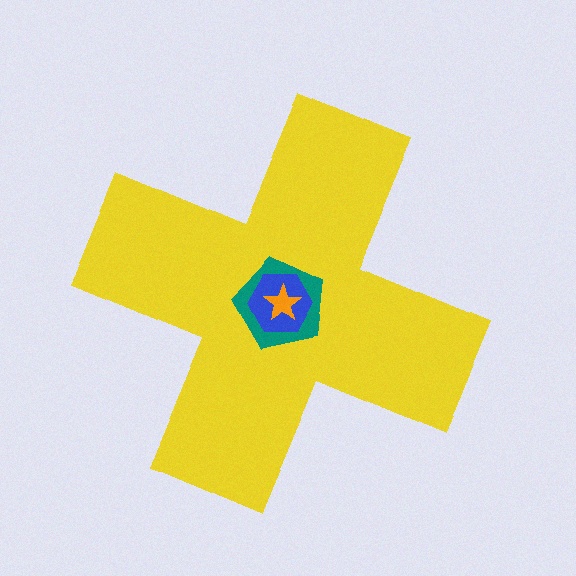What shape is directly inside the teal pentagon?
The blue hexagon.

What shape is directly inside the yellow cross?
The teal pentagon.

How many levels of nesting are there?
4.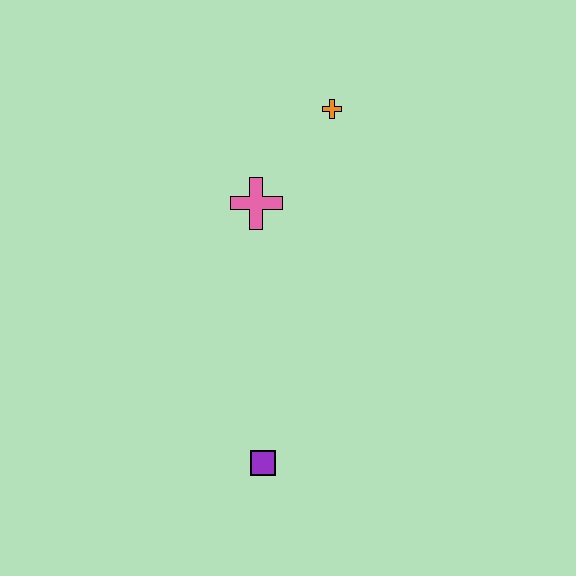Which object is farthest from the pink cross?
The purple square is farthest from the pink cross.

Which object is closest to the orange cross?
The pink cross is closest to the orange cross.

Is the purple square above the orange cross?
No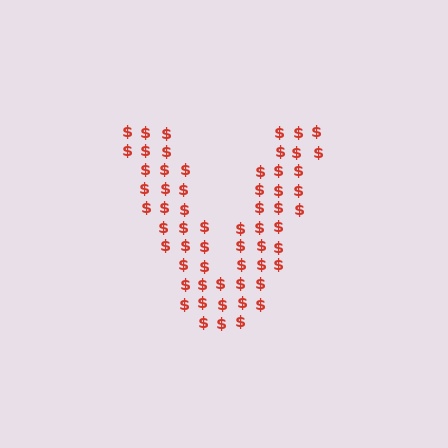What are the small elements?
The small elements are dollar signs.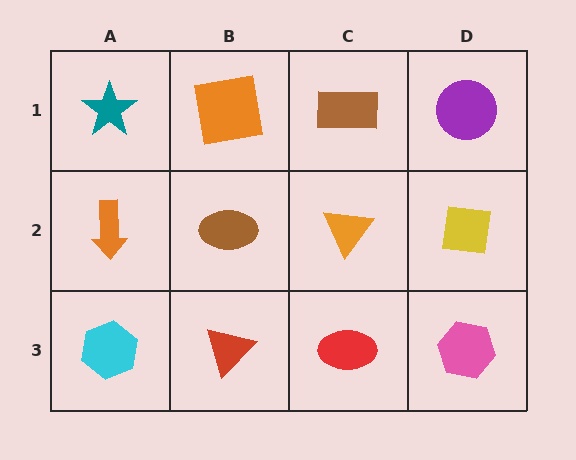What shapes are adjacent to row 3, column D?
A yellow square (row 2, column D), a red ellipse (row 3, column C).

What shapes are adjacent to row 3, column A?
An orange arrow (row 2, column A), a red triangle (row 3, column B).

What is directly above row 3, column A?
An orange arrow.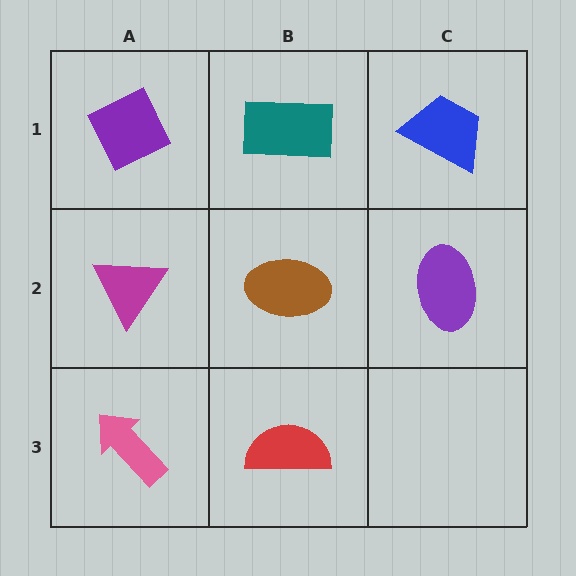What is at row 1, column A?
A purple diamond.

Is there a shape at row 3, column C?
No, that cell is empty.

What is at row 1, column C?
A blue trapezoid.